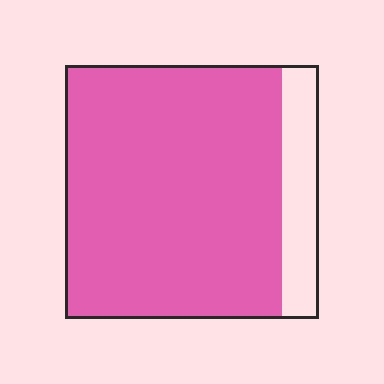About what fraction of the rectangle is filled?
About seven eighths (7/8).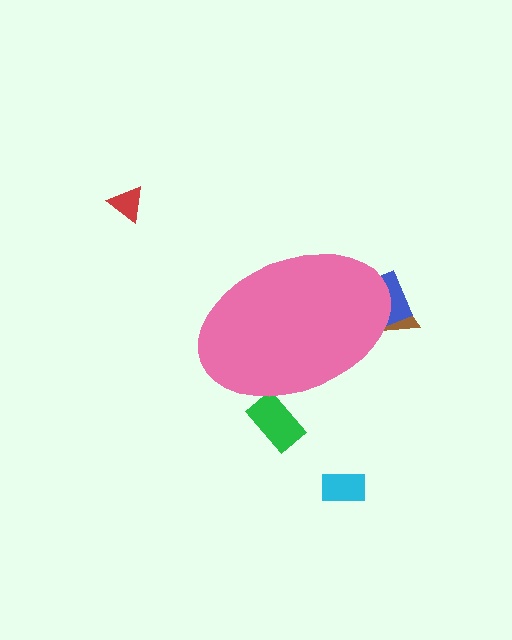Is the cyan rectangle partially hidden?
No, the cyan rectangle is fully visible.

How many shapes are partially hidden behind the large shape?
3 shapes are partially hidden.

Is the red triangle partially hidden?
No, the red triangle is fully visible.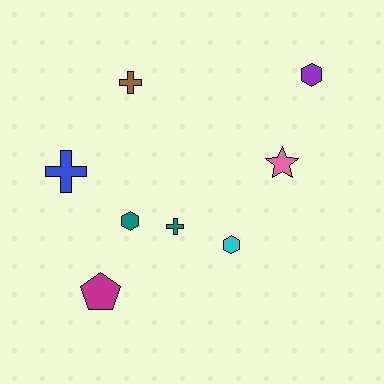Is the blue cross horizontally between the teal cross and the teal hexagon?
No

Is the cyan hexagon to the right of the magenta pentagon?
Yes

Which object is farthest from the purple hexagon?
The magenta pentagon is farthest from the purple hexagon.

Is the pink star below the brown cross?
Yes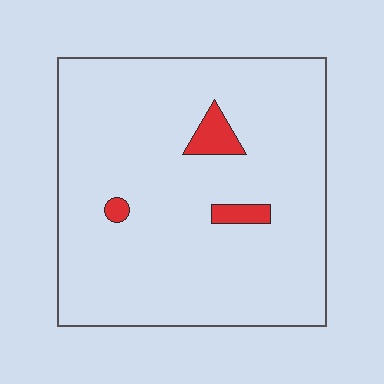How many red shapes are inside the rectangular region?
3.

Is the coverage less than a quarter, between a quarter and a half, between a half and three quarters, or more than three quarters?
Less than a quarter.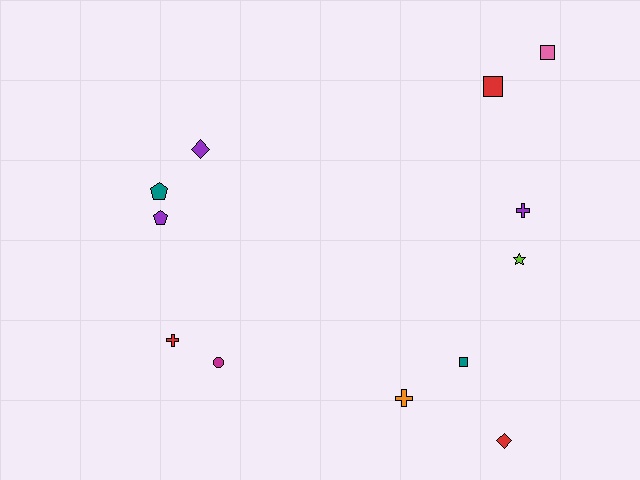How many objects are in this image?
There are 12 objects.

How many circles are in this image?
There is 1 circle.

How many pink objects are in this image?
There is 1 pink object.